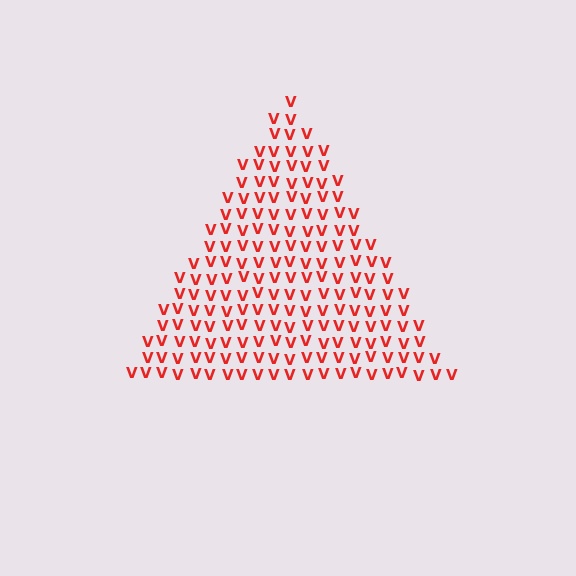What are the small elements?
The small elements are letter V's.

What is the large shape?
The large shape is a triangle.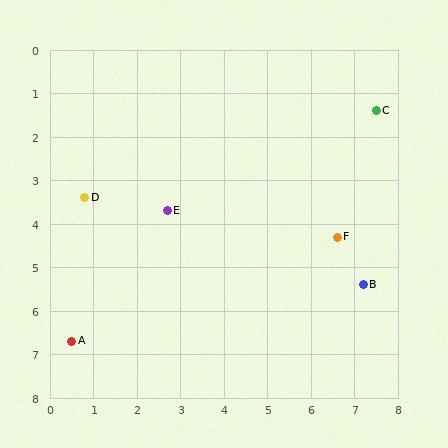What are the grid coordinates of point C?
Point C is at approximately (7.5, 1.4).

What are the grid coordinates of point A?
Point A is at approximately (0.5, 6.7).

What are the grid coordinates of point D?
Point D is at approximately (0.8, 3.4).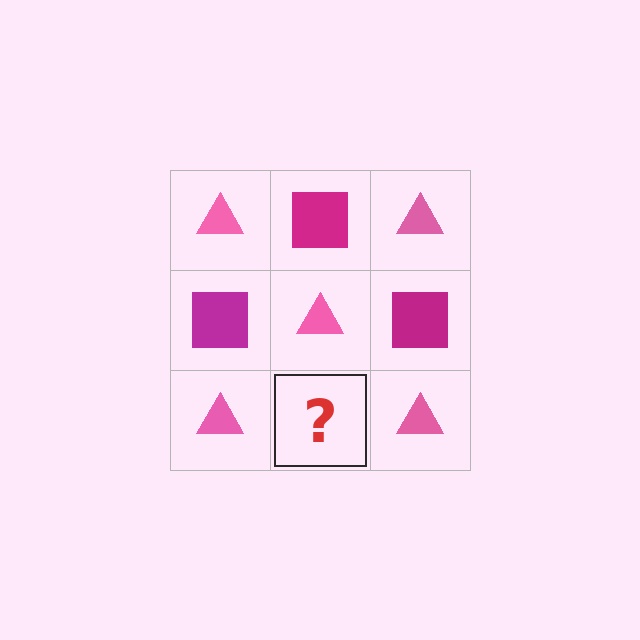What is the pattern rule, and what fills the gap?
The rule is that it alternates pink triangle and magenta square in a checkerboard pattern. The gap should be filled with a magenta square.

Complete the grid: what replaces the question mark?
The question mark should be replaced with a magenta square.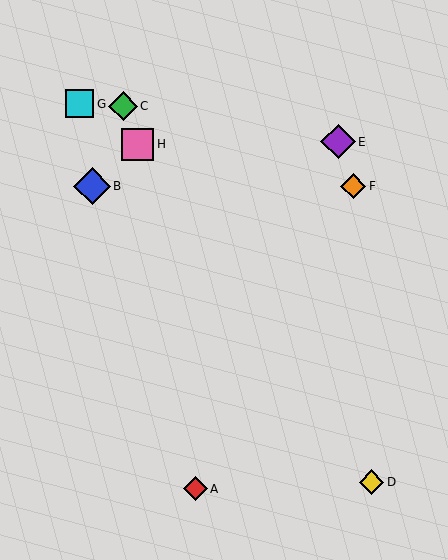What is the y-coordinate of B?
Object B is at y≈186.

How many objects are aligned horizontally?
2 objects (B, F) are aligned horizontally.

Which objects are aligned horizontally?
Objects B, F are aligned horizontally.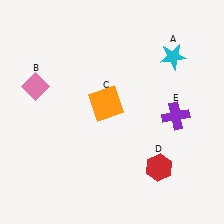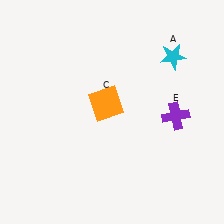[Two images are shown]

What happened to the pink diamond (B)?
The pink diamond (B) was removed in Image 2. It was in the top-left area of Image 1.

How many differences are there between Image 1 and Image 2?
There are 2 differences between the two images.